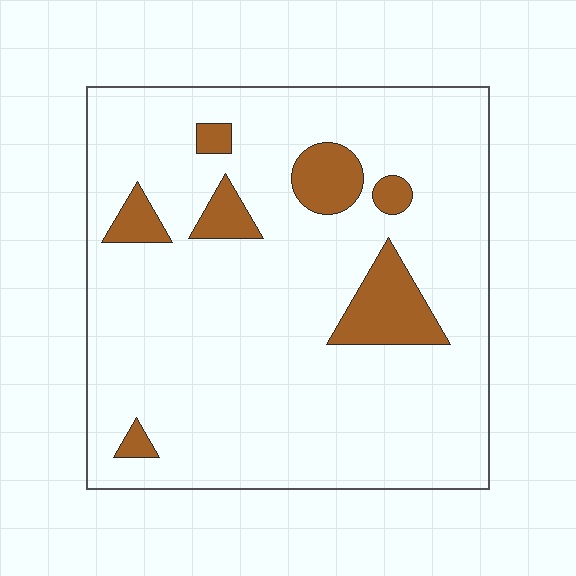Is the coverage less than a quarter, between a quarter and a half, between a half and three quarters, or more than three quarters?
Less than a quarter.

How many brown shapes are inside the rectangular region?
7.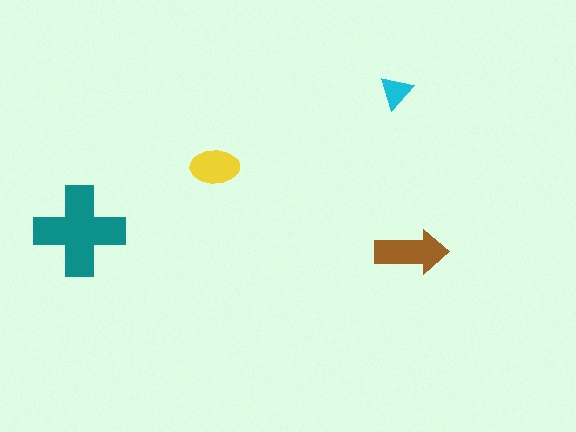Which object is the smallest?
The cyan triangle.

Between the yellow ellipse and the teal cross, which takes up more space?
The teal cross.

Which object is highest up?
The cyan triangle is topmost.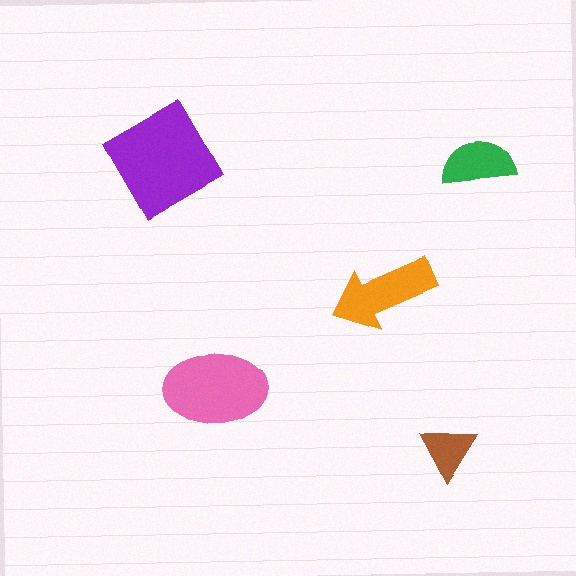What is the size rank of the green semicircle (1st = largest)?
4th.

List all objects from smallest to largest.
The brown triangle, the green semicircle, the orange arrow, the pink ellipse, the purple diamond.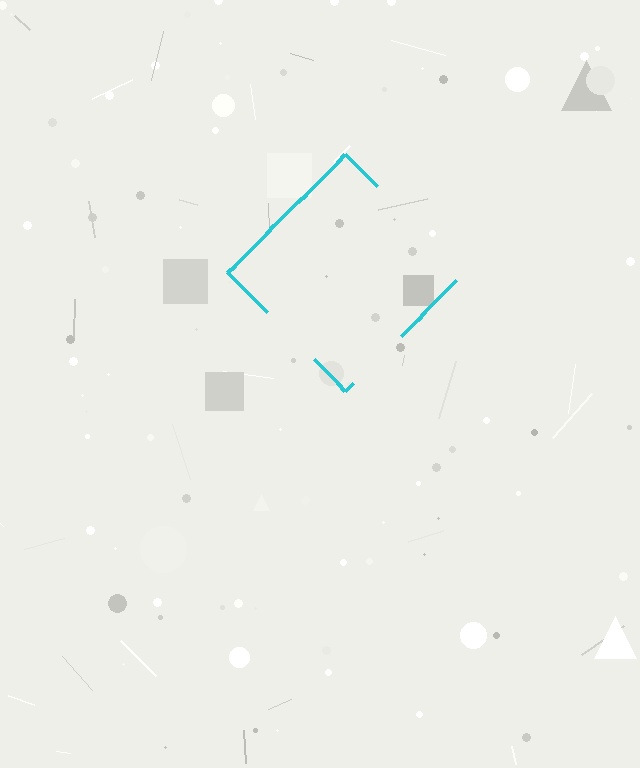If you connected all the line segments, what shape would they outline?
They would outline a diamond.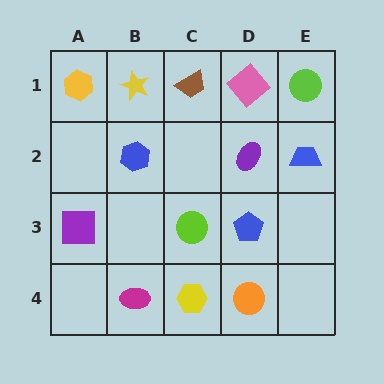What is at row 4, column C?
A yellow hexagon.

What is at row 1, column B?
A yellow star.